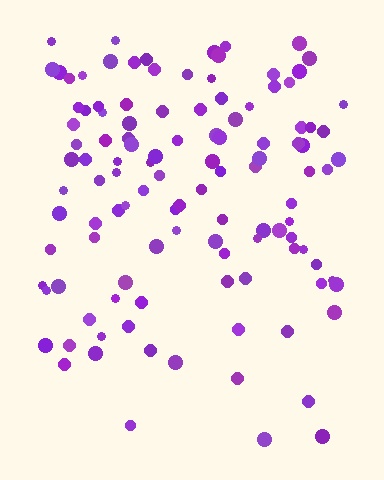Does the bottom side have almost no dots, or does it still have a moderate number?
Still a moderate number, just noticeably fewer than the top.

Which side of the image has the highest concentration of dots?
The top.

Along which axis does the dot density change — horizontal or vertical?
Vertical.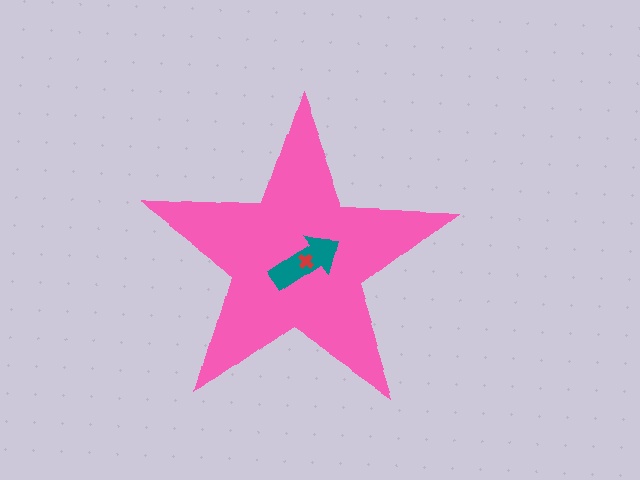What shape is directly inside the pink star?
The teal arrow.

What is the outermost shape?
The pink star.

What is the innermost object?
The red cross.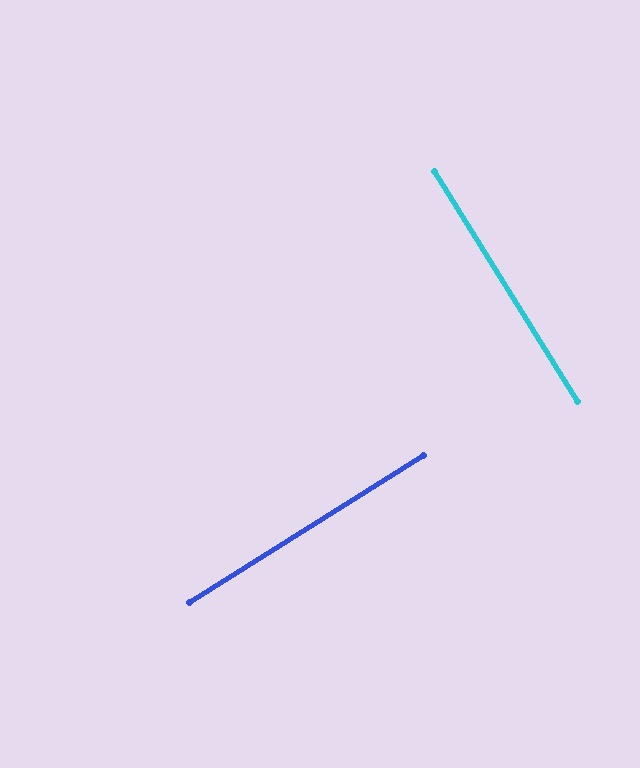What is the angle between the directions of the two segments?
Approximately 90 degrees.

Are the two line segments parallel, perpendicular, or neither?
Perpendicular — they meet at approximately 90°.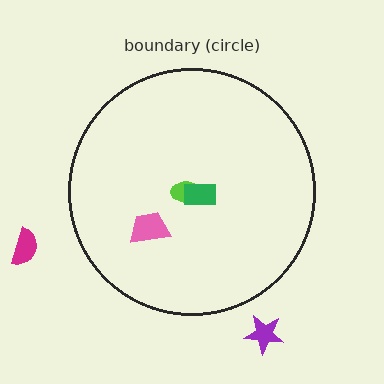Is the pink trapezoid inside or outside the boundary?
Inside.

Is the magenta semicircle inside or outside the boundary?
Outside.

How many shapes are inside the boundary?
3 inside, 2 outside.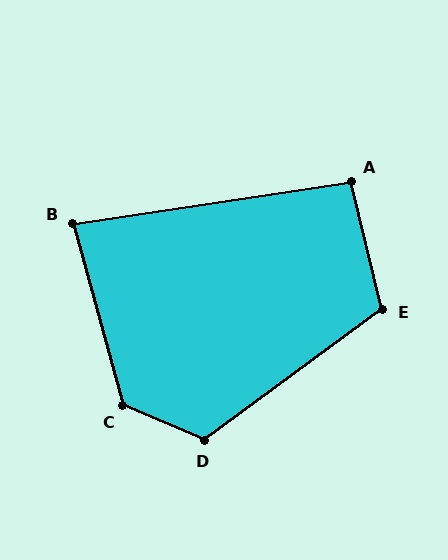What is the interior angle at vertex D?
Approximately 121 degrees (obtuse).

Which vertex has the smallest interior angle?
B, at approximately 83 degrees.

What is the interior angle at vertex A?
Approximately 95 degrees (obtuse).